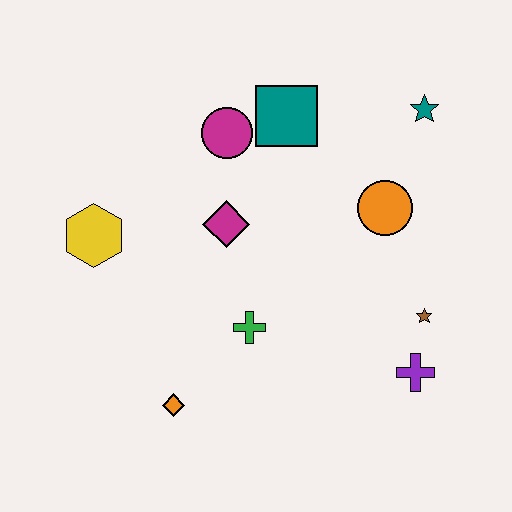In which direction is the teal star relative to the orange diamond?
The teal star is above the orange diamond.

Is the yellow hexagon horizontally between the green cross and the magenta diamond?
No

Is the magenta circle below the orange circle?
No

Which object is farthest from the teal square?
The orange diamond is farthest from the teal square.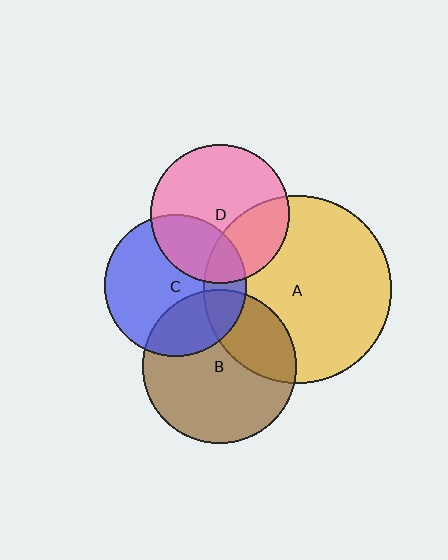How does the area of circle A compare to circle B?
Approximately 1.5 times.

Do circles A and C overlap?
Yes.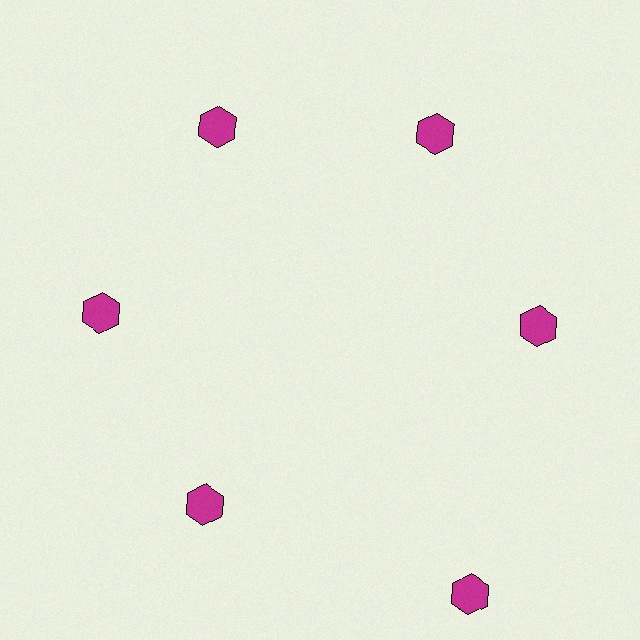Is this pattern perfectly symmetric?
No. The 6 magenta hexagons are arranged in a ring, but one element near the 5 o'clock position is pushed outward from the center, breaking the 6-fold rotational symmetry.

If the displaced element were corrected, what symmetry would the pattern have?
It would have 6-fold rotational symmetry — the pattern would map onto itself every 60 degrees.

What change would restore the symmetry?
The symmetry would be restored by moving it inward, back onto the ring so that all 6 hexagons sit at equal angles and equal distance from the center.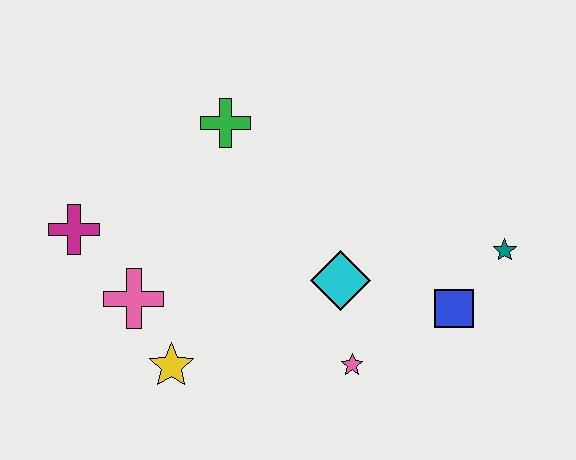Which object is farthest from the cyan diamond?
The magenta cross is farthest from the cyan diamond.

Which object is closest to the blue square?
The teal star is closest to the blue square.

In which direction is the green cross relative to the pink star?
The green cross is above the pink star.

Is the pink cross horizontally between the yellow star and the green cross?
No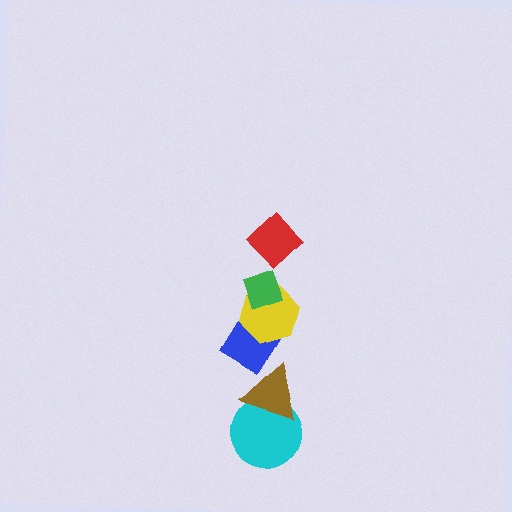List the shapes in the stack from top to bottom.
From top to bottom: the red diamond, the green diamond, the yellow hexagon, the blue diamond, the brown triangle, the cyan circle.